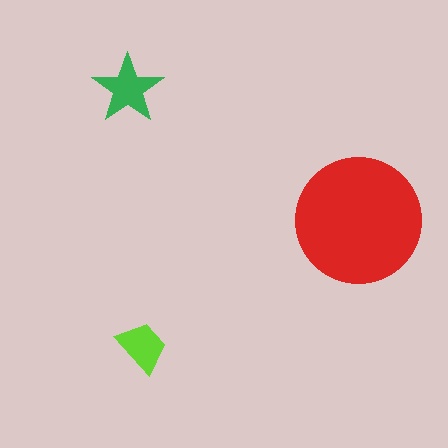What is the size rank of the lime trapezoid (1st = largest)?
3rd.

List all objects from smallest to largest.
The lime trapezoid, the green star, the red circle.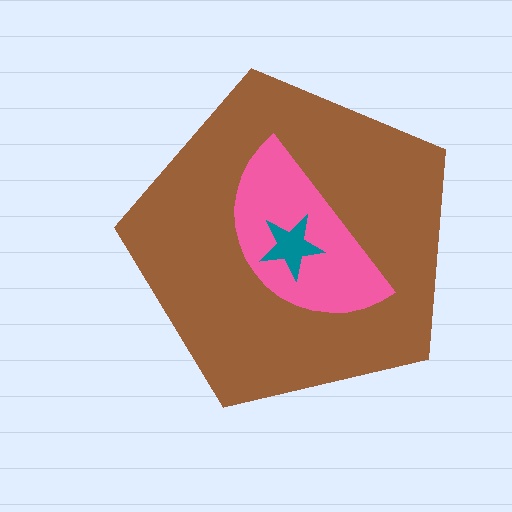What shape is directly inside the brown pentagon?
The pink semicircle.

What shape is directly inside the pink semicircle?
The teal star.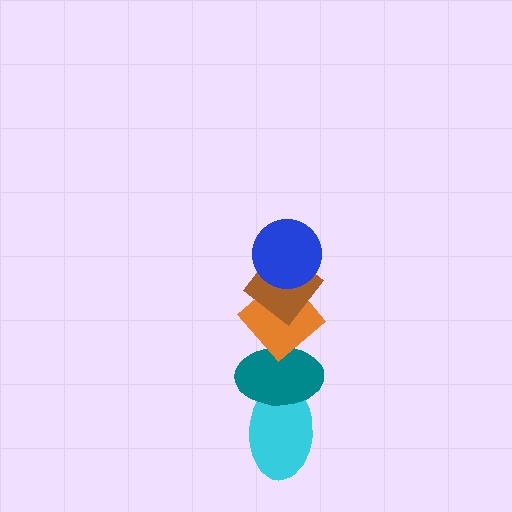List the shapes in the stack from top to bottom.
From top to bottom: the blue circle, the brown diamond, the orange diamond, the teal ellipse, the cyan ellipse.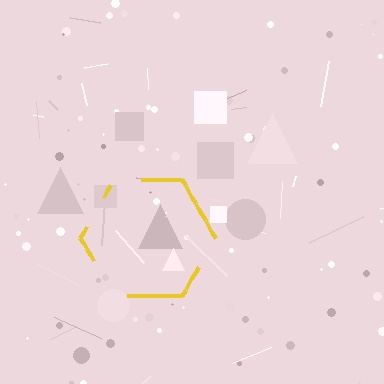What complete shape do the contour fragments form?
The contour fragments form a hexagon.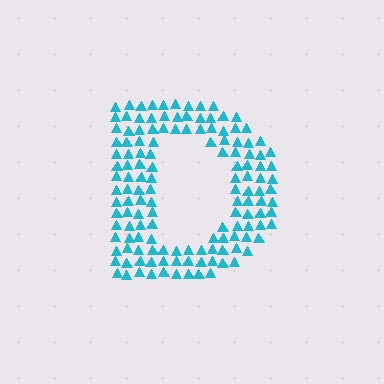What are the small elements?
The small elements are triangles.